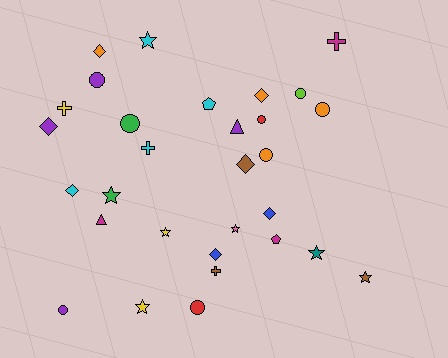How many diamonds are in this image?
There are 7 diamonds.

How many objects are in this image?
There are 30 objects.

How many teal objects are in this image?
There is 1 teal object.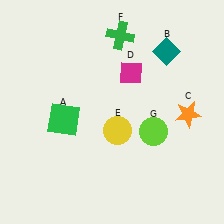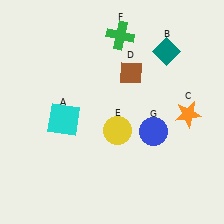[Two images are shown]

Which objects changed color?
A changed from green to cyan. D changed from magenta to brown. G changed from lime to blue.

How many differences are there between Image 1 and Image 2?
There are 3 differences between the two images.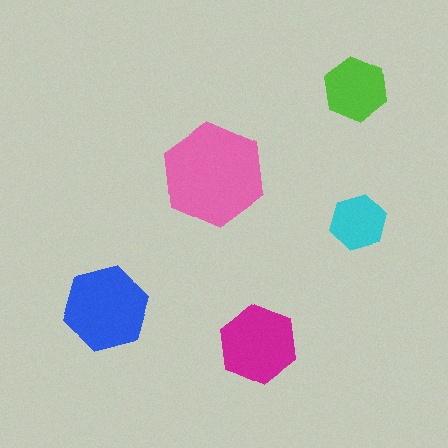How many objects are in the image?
There are 5 objects in the image.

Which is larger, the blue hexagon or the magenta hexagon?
The blue one.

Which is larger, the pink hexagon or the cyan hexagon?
The pink one.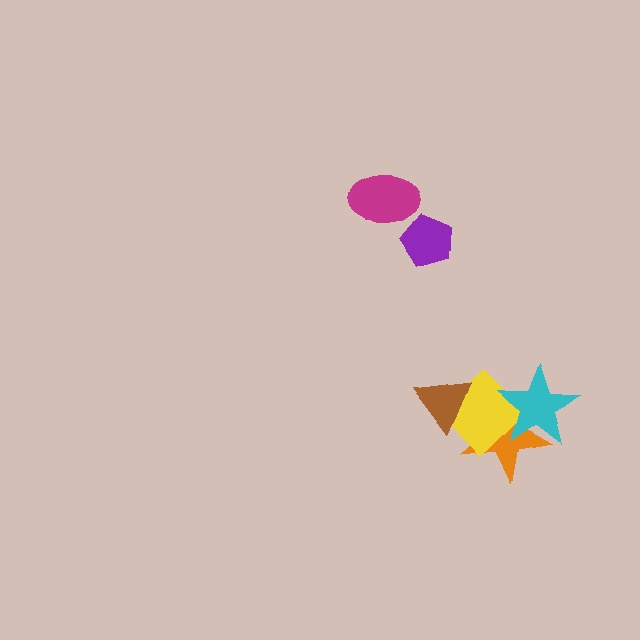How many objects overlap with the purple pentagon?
0 objects overlap with the purple pentagon.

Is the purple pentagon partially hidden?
No, no other shape covers it.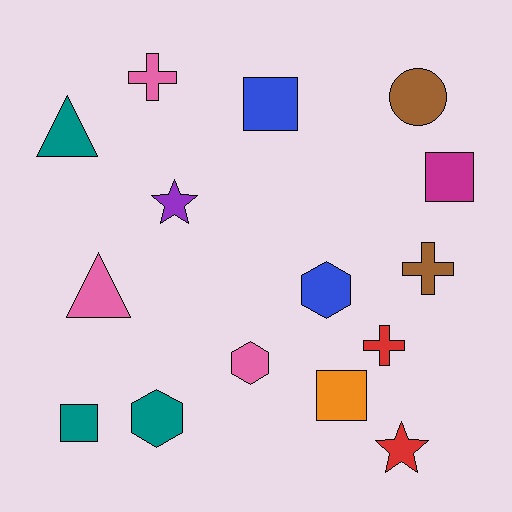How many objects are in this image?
There are 15 objects.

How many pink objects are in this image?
There are 3 pink objects.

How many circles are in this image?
There is 1 circle.